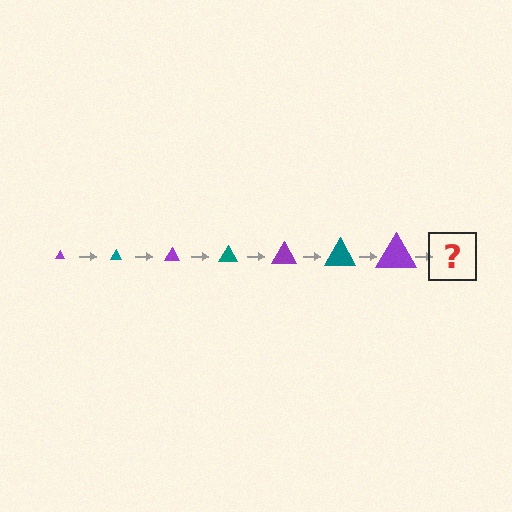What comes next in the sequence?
The next element should be a teal triangle, larger than the previous one.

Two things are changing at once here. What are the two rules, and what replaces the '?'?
The two rules are that the triangle grows larger each step and the color cycles through purple and teal. The '?' should be a teal triangle, larger than the previous one.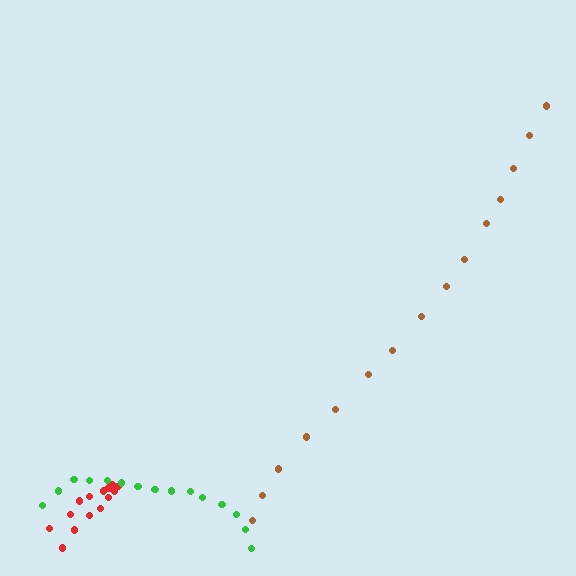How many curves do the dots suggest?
There are 3 distinct paths.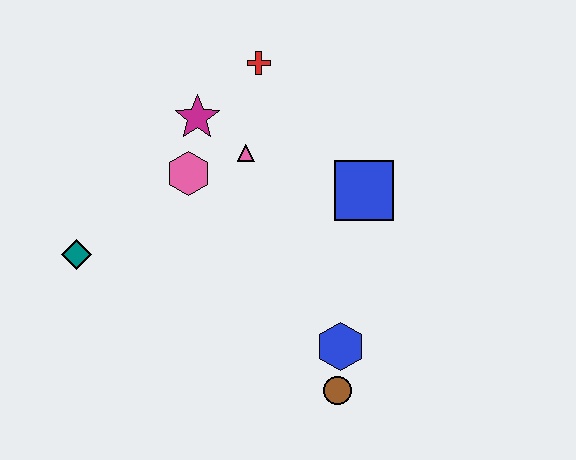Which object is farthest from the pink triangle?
The brown circle is farthest from the pink triangle.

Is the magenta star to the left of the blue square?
Yes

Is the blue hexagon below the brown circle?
No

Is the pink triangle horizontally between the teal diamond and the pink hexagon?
No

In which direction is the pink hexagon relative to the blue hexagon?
The pink hexagon is above the blue hexagon.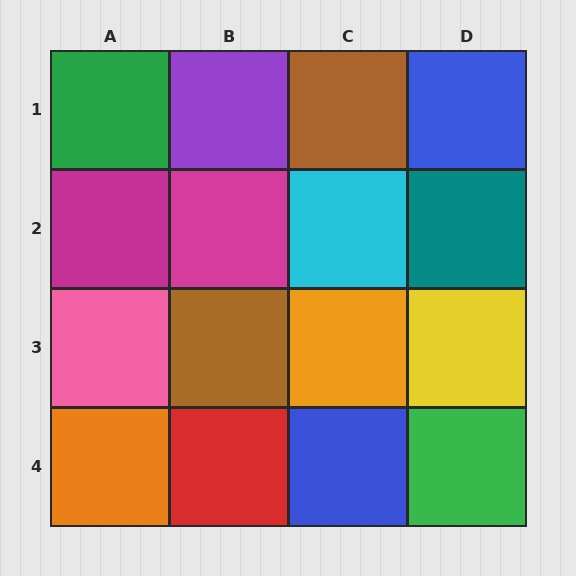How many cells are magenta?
2 cells are magenta.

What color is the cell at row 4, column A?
Orange.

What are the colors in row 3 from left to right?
Pink, brown, orange, yellow.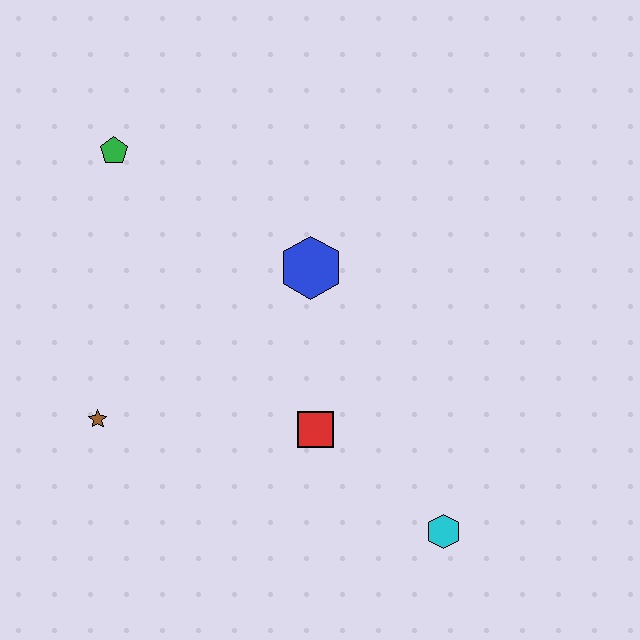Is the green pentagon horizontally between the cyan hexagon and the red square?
No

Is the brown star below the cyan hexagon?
No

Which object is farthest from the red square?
The green pentagon is farthest from the red square.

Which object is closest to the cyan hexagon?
The red square is closest to the cyan hexagon.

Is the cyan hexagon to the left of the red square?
No